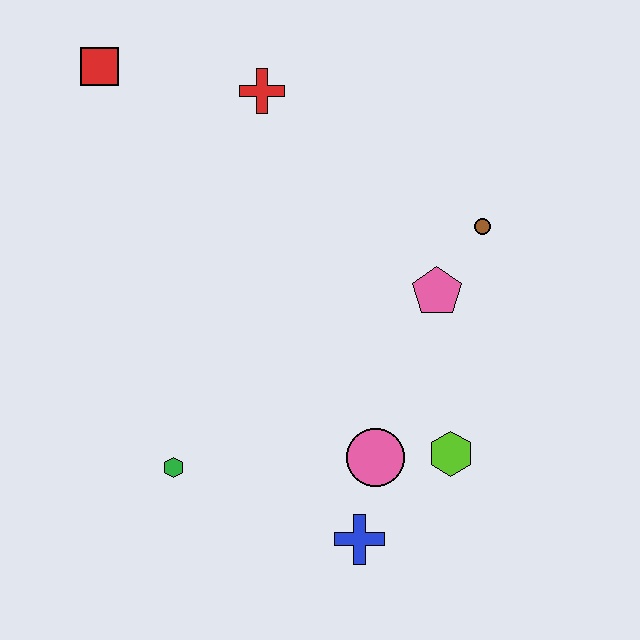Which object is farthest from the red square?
The blue cross is farthest from the red square.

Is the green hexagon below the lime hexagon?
Yes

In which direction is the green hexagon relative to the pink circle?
The green hexagon is to the left of the pink circle.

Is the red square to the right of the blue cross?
No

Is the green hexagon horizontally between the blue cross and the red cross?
No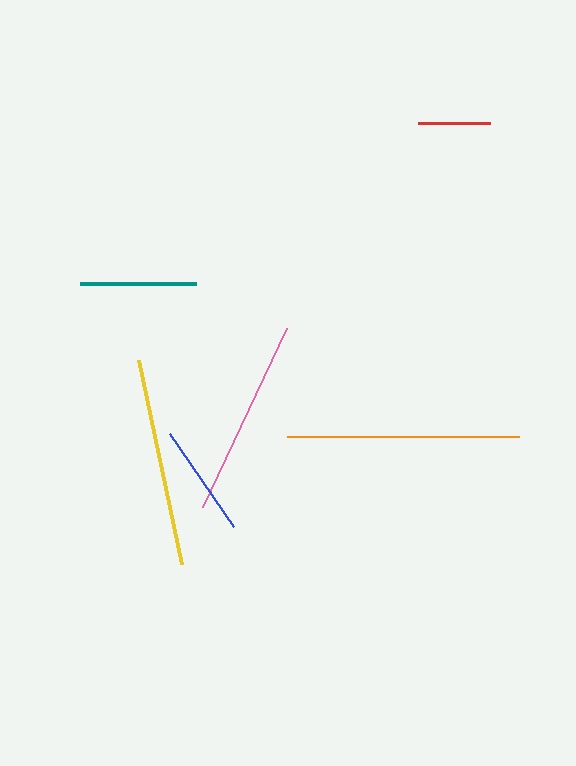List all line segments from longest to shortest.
From longest to shortest: orange, yellow, pink, teal, blue, red.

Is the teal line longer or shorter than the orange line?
The orange line is longer than the teal line.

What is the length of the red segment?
The red segment is approximately 72 pixels long.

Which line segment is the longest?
The orange line is the longest at approximately 232 pixels.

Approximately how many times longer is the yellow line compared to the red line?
The yellow line is approximately 2.9 times the length of the red line.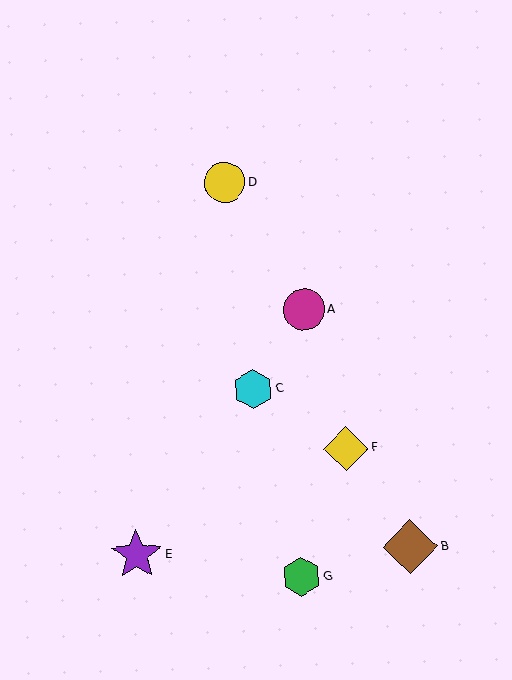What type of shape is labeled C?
Shape C is a cyan hexagon.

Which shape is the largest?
The brown diamond (labeled B) is the largest.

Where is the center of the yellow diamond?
The center of the yellow diamond is at (346, 449).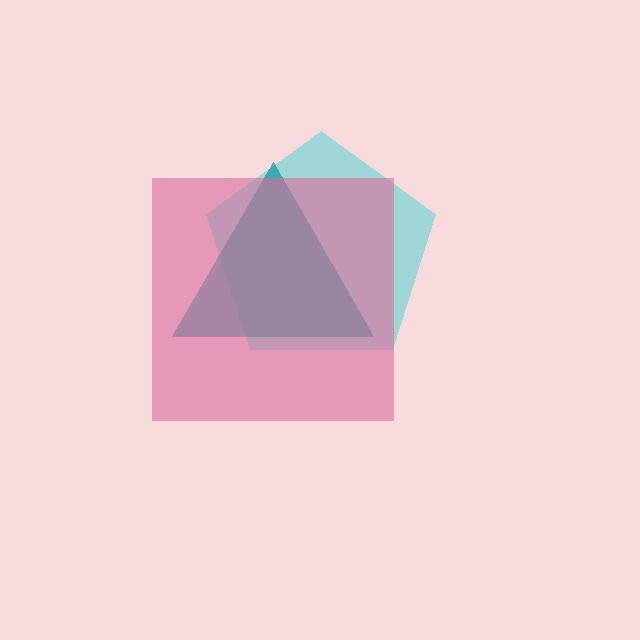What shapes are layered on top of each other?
The layered shapes are: a cyan pentagon, a teal triangle, a pink square.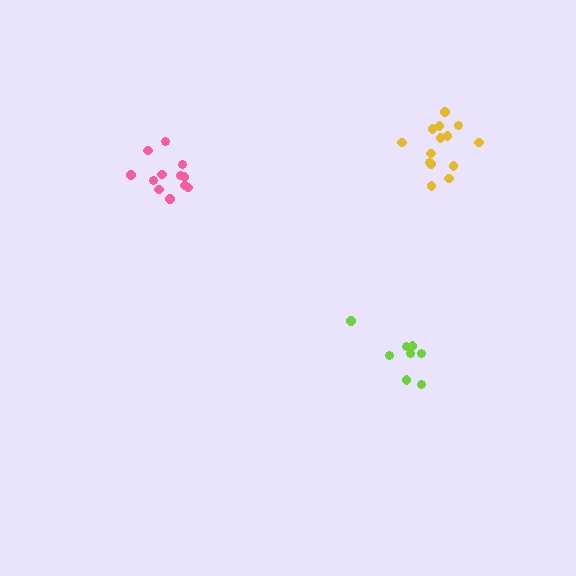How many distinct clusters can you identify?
There are 3 distinct clusters.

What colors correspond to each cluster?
The clusters are colored: lime, pink, yellow.